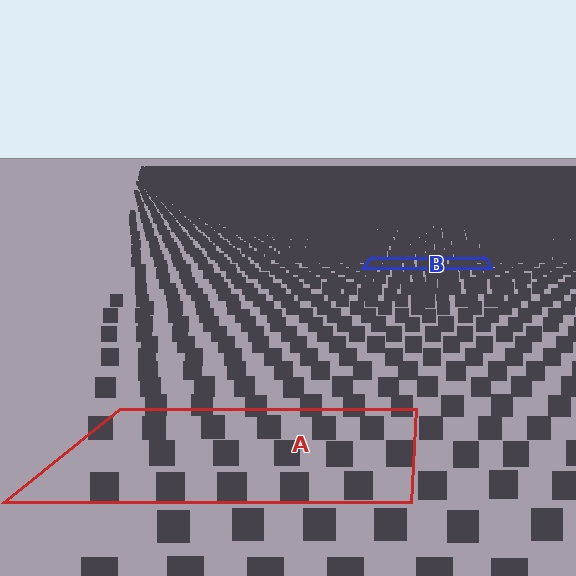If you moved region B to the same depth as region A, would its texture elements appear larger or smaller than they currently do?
They would appear larger. At a closer depth, the same texture elements are projected at a bigger on-screen size.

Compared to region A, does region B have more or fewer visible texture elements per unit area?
Region B has more texture elements per unit area — they are packed more densely because it is farther away.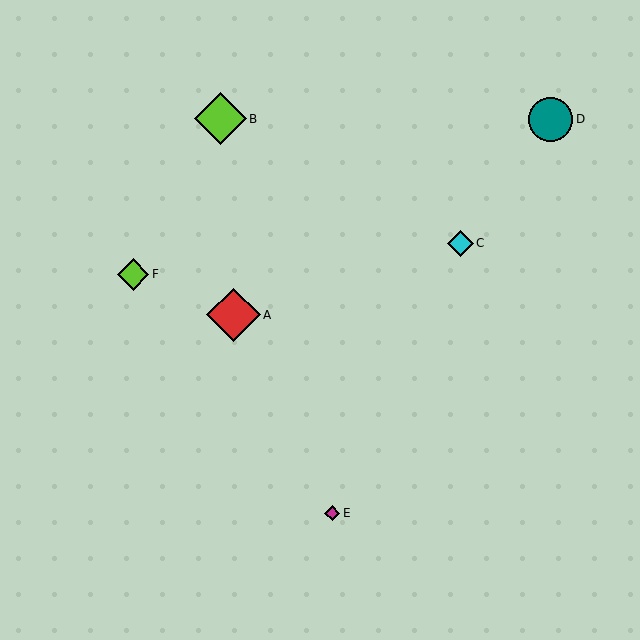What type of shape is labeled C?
Shape C is a cyan diamond.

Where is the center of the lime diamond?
The center of the lime diamond is at (133, 274).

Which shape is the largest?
The red diamond (labeled A) is the largest.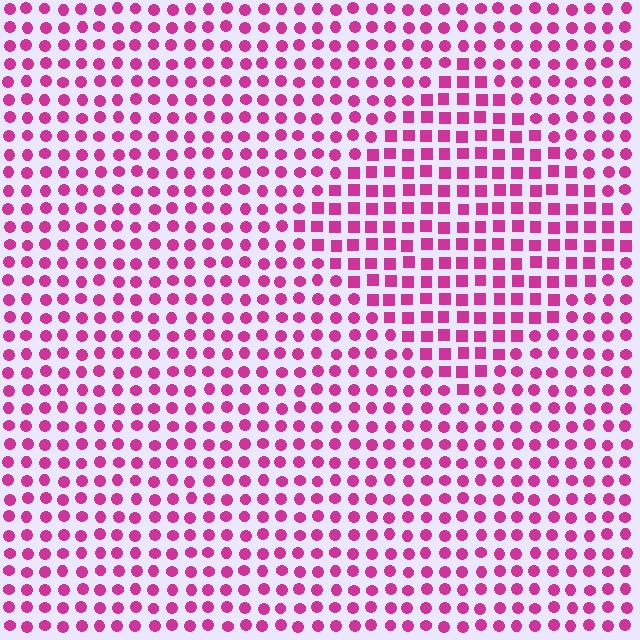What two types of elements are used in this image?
The image uses squares inside the diamond region and circles outside it.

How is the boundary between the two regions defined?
The boundary is defined by a change in element shape: squares inside vs. circles outside. All elements share the same color and spacing.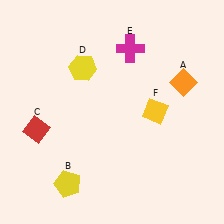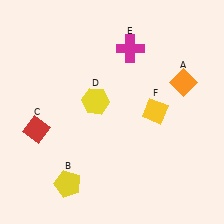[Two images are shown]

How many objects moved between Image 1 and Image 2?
1 object moved between the two images.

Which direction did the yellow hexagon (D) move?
The yellow hexagon (D) moved down.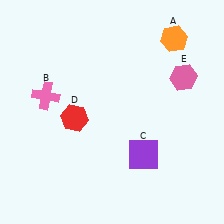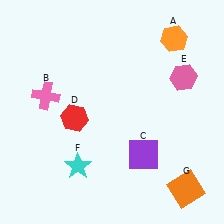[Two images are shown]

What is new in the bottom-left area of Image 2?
A cyan star (F) was added in the bottom-left area of Image 2.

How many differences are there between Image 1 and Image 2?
There are 2 differences between the two images.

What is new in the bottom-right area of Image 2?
An orange square (G) was added in the bottom-right area of Image 2.